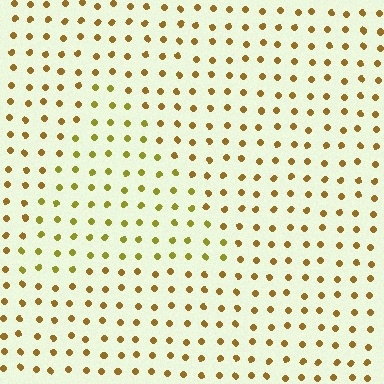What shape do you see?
I see a triangle.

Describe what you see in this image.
The image is filled with small brown elements in a uniform arrangement. A triangle-shaped region is visible where the elements are tinted to a slightly different hue, forming a subtle color boundary.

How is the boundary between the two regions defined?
The boundary is defined purely by a slight shift in hue (about 24 degrees). Spacing, size, and orientation are identical on both sides.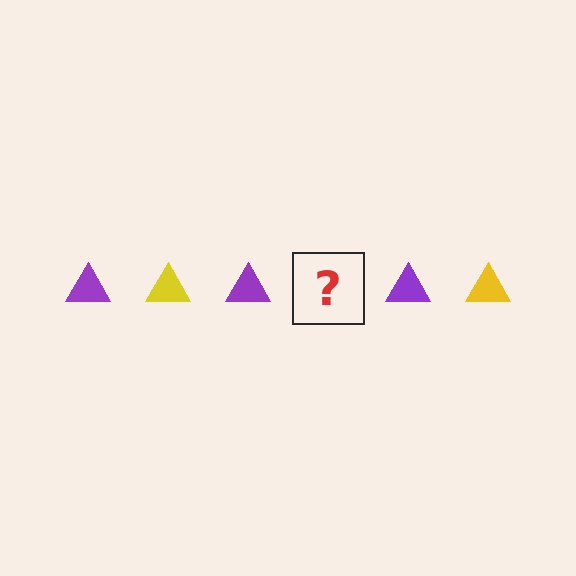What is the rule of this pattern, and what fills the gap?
The rule is that the pattern cycles through purple, yellow triangles. The gap should be filled with a yellow triangle.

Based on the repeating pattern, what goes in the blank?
The blank should be a yellow triangle.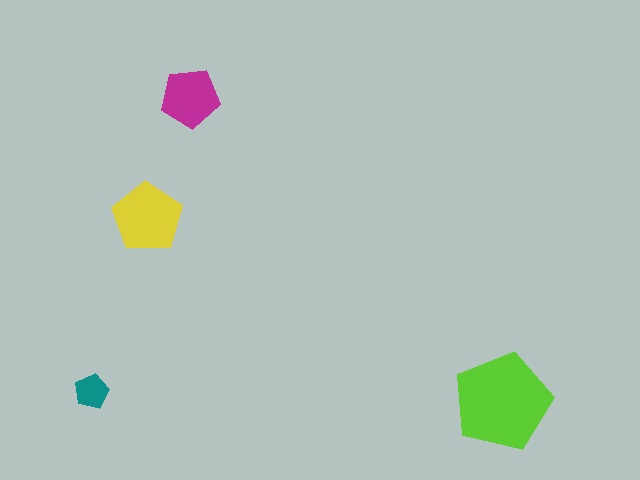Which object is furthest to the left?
The teal pentagon is leftmost.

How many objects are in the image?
There are 4 objects in the image.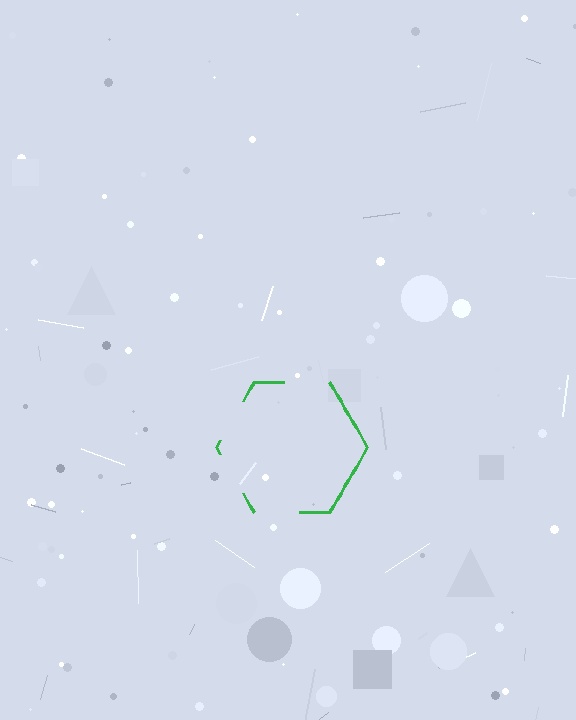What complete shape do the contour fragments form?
The contour fragments form a hexagon.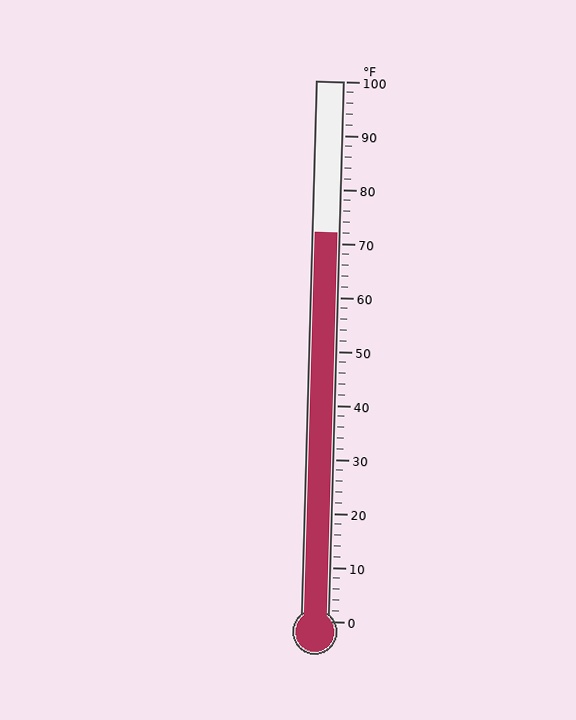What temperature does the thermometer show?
The thermometer shows approximately 72°F.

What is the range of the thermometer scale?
The thermometer scale ranges from 0°F to 100°F.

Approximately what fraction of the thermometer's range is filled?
The thermometer is filled to approximately 70% of its range.